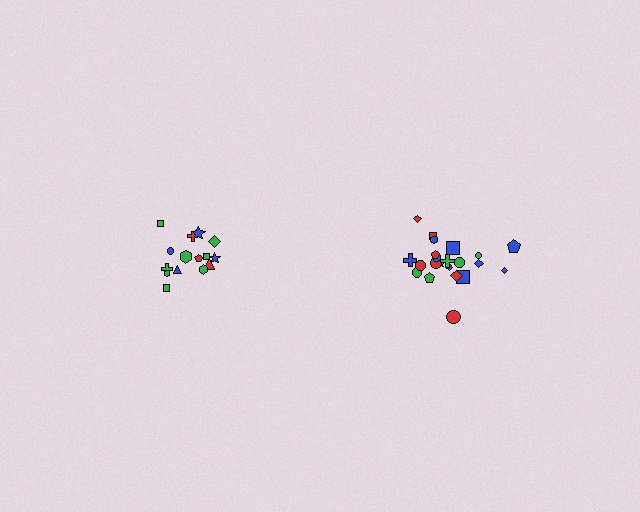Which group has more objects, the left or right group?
The right group.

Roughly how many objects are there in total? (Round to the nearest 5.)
Roughly 35 objects in total.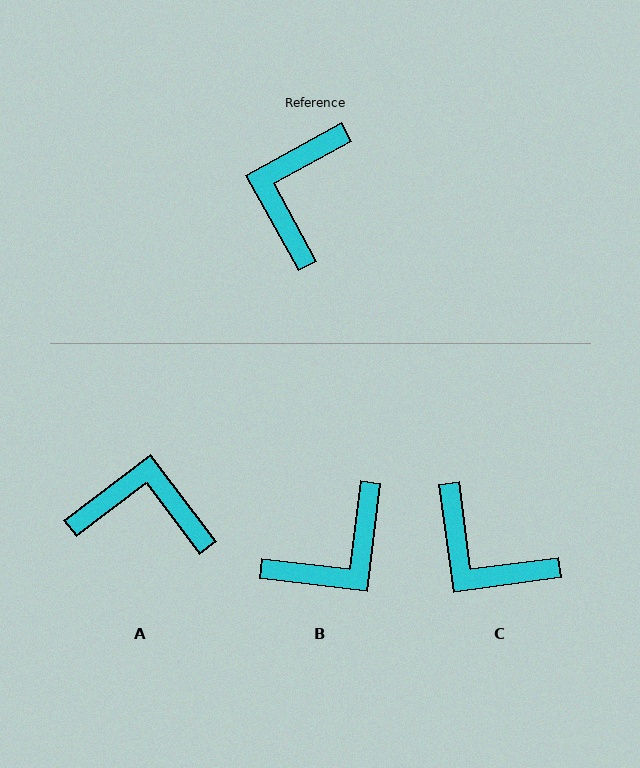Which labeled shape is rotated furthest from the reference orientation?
B, about 145 degrees away.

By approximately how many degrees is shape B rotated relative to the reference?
Approximately 145 degrees counter-clockwise.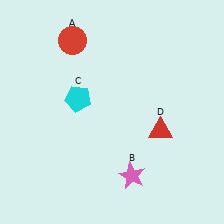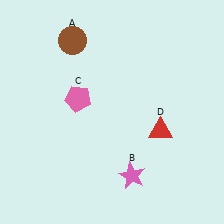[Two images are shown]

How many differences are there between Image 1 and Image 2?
There are 2 differences between the two images.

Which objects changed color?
A changed from red to brown. C changed from cyan to pink.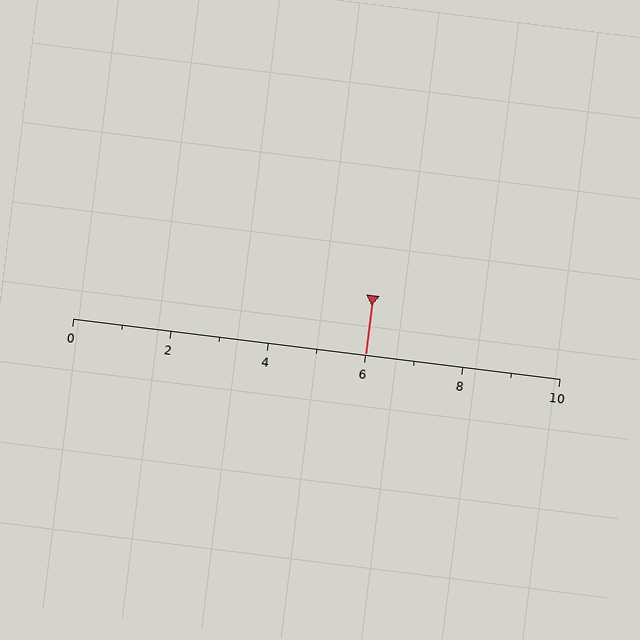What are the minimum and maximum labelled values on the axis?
The axis runs from 0 to 10.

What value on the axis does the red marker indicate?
The marker indicates approximately 6.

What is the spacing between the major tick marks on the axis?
The major ticks are spaced 2 apart.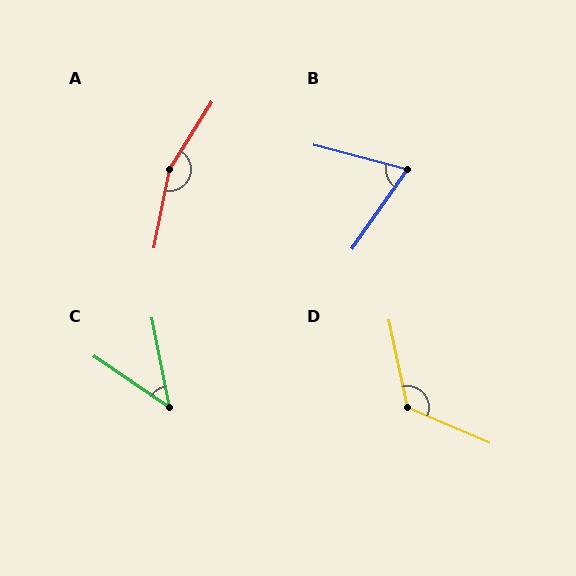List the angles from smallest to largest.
C (45°), B (69°), D (125°), A (159°).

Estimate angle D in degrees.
Approximately 125 degrees.